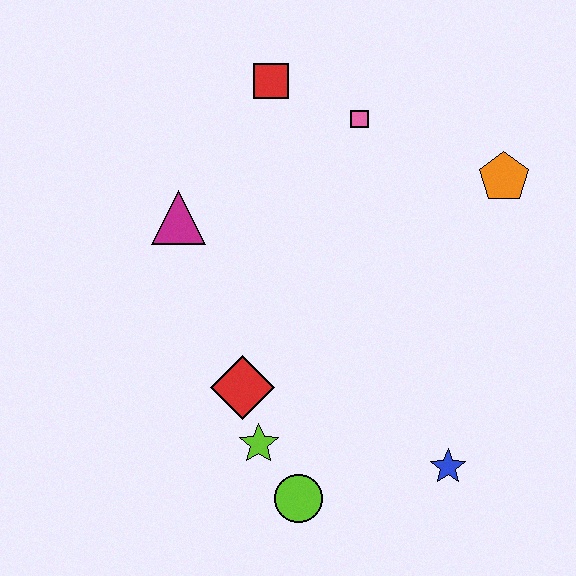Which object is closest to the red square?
The pink square is closest to the red square.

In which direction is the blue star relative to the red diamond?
The blue star is to the right of the red diamond.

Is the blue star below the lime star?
Yes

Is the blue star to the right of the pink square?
Yes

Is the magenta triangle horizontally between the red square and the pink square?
No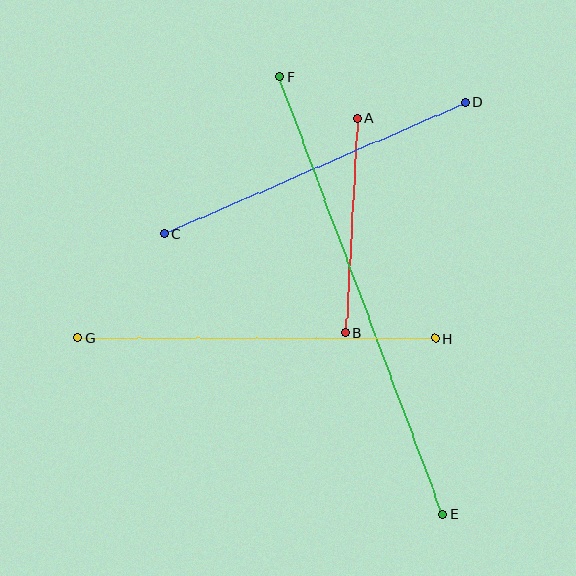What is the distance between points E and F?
The distance is approximately 467 pixels.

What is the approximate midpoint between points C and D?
The midpoint is at approximately (315, 168) pixels.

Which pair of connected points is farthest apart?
Points E and F are farthest apart.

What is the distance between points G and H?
The distance is approximately 358 pixels.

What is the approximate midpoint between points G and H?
The midpoint is at approximately (257, 338) pixels.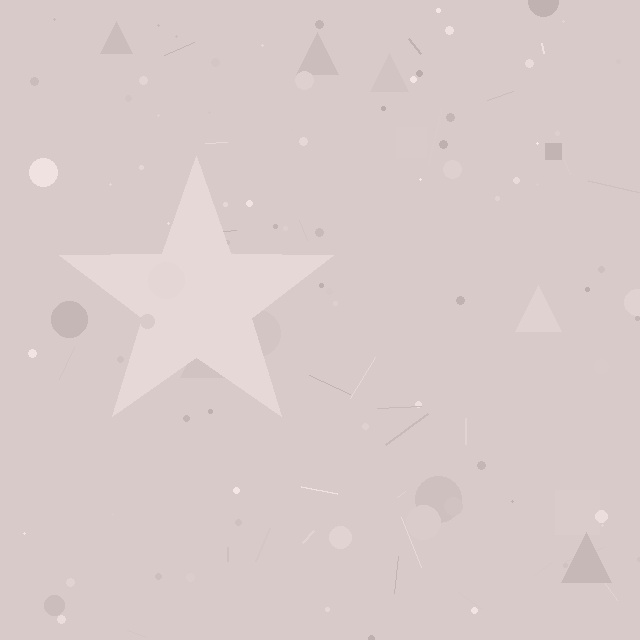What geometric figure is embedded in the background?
A star is embedded in the background.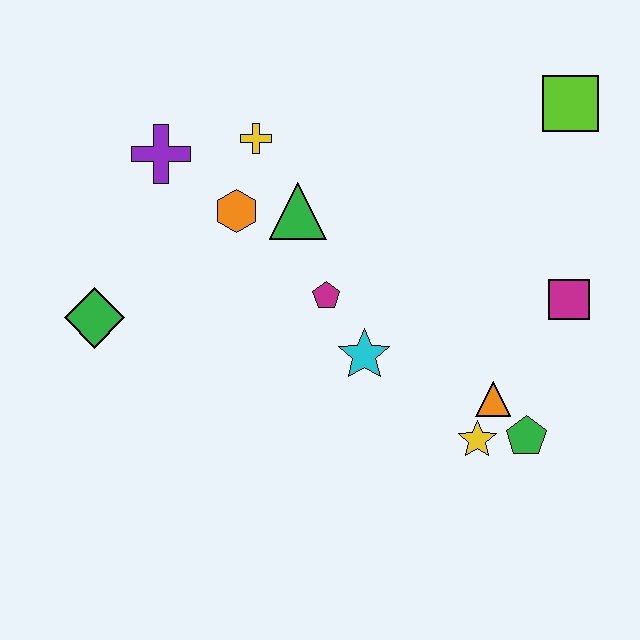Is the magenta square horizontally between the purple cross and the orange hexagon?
No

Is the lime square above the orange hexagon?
Yes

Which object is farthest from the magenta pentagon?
The lime square is farthest from the magenta pentagon.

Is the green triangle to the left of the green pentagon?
Yes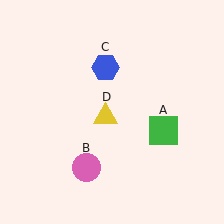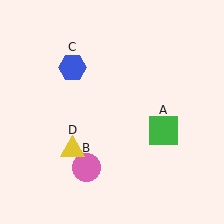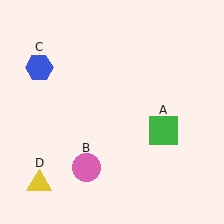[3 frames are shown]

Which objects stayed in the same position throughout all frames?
Green square (object A) and pink circle (object B) remained stationary.